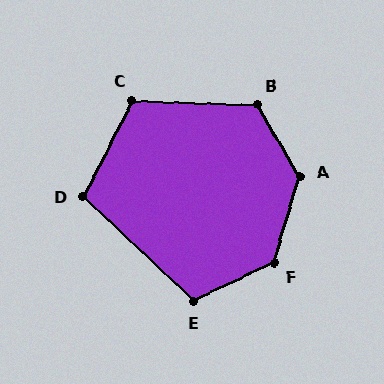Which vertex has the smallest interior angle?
D, at approximately 106 degrees.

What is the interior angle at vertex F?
Approximately 131 degrees (obtuse).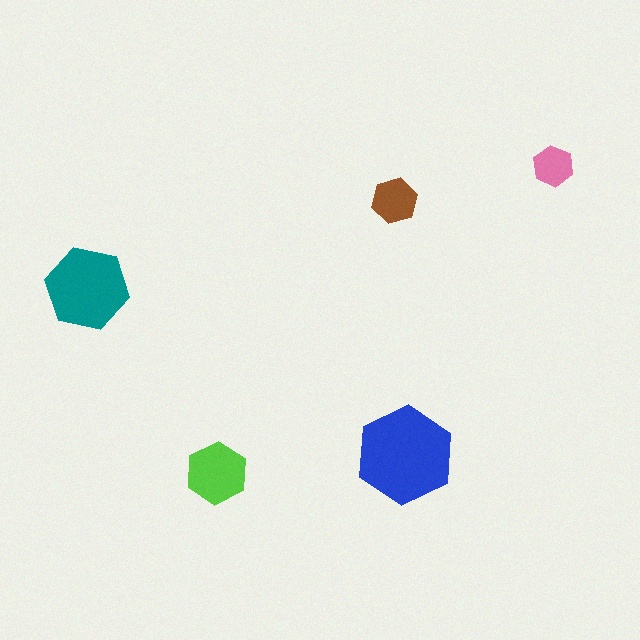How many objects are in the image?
There are 5 objects in the image.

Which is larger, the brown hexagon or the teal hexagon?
The teal one.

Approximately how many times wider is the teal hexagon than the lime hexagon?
About 1.5 times wider.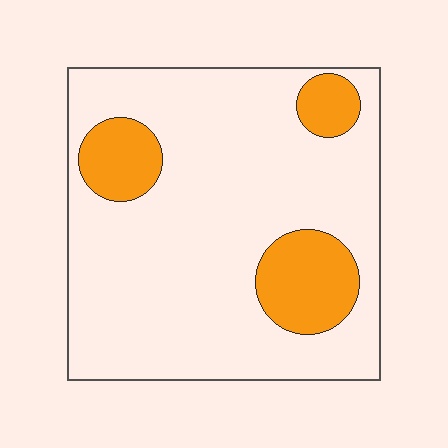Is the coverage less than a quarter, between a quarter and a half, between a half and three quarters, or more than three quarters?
Less than a quarter.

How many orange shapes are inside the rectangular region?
3.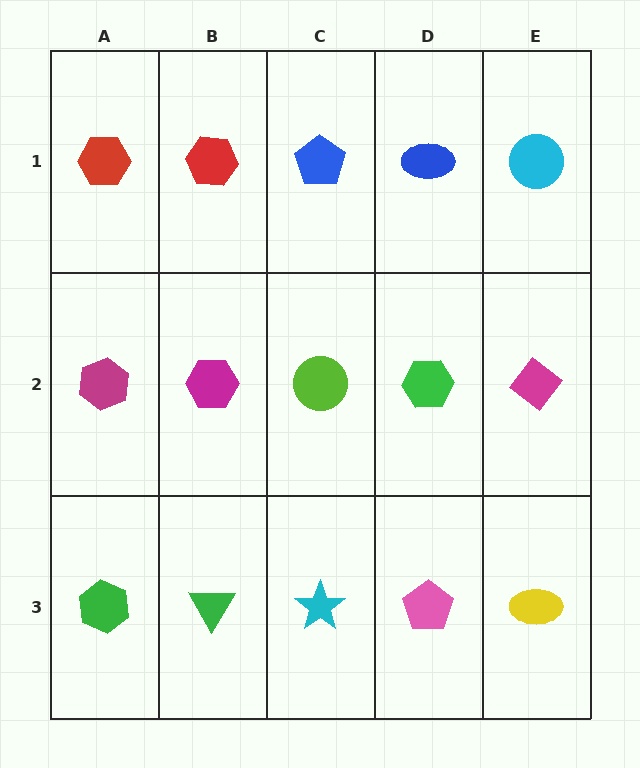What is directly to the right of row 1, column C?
A blue ellipse.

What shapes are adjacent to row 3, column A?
A magenta hexagon (row 2, column A), a green triangle (row 3, column B).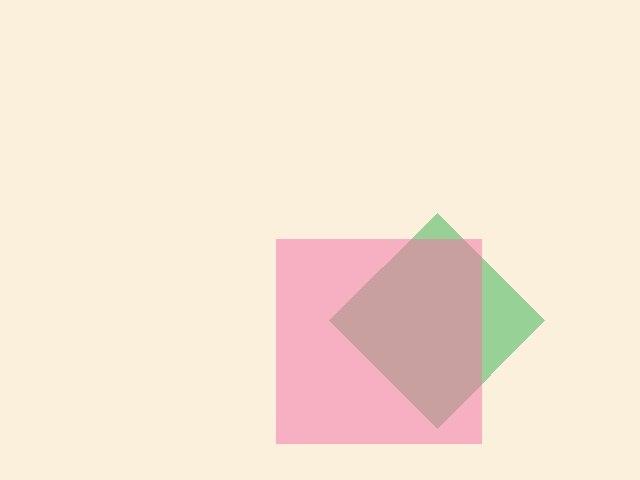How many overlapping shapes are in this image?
There are 2 overlapping shapes in the image.